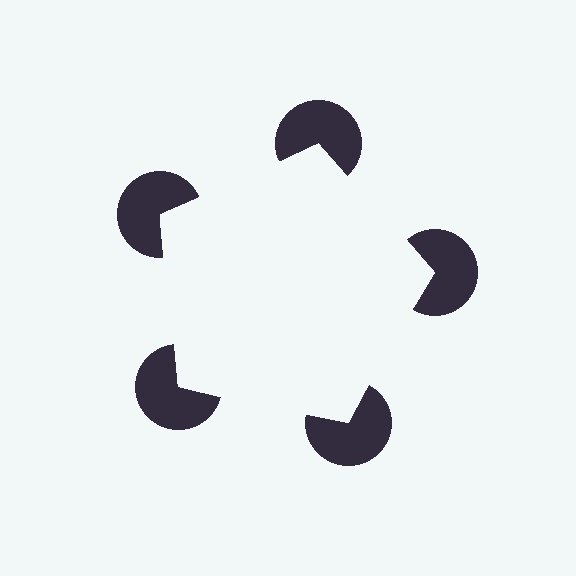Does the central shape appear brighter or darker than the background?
It typically appears slightly brighter than the background, even though no actual brightness change is drawn.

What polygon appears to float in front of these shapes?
An illusory pentagon — its edges are inferred from the aligned wedge cuts in the pac-man discs, not physically drawn.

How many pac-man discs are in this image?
There are 5 — one at each vertex of the illusory pentagon.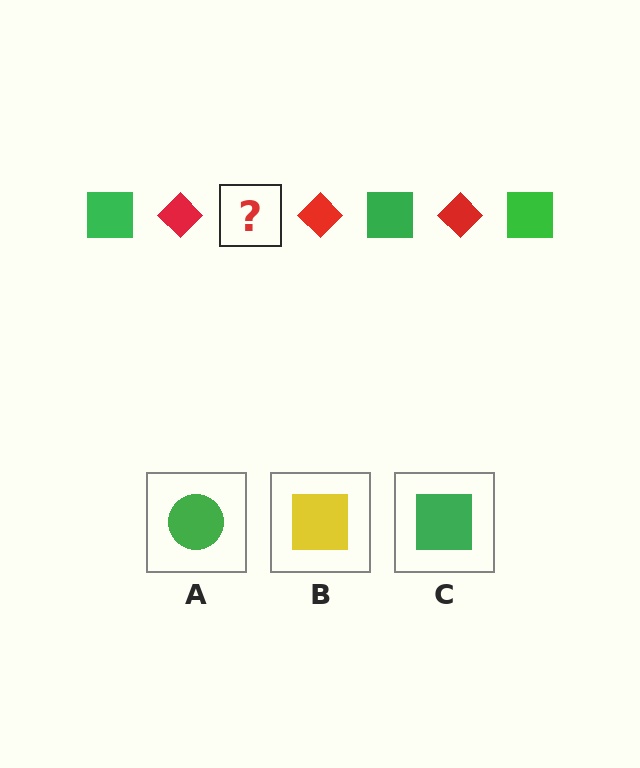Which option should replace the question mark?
Option C.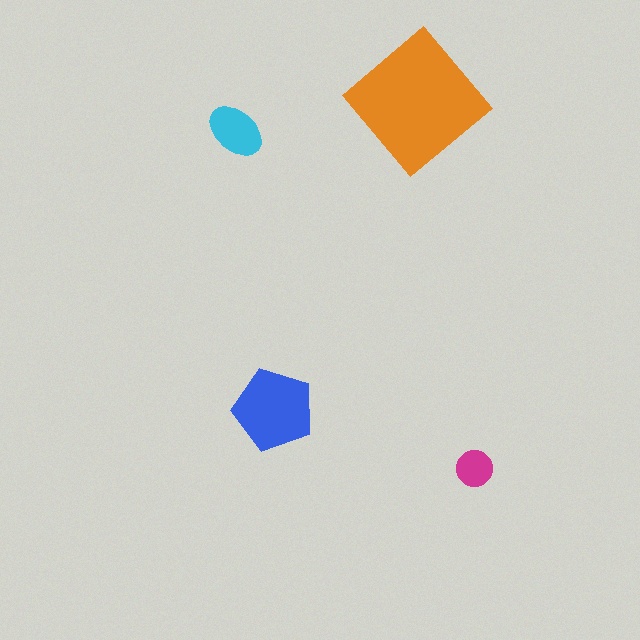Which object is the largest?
The orange diamond.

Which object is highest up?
The orange diamond is topmost.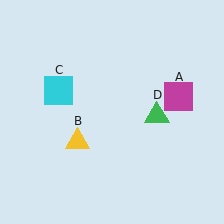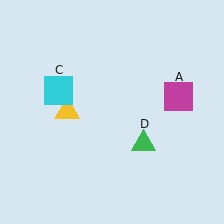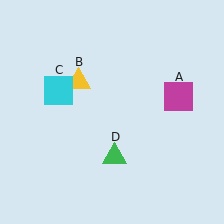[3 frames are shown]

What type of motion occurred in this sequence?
The yellow triangle (object B), green triangle (object D) rotated clockwise around the center of the scene.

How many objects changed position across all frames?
2 objects changed position: yellow triangle (object B), green triangle (object D).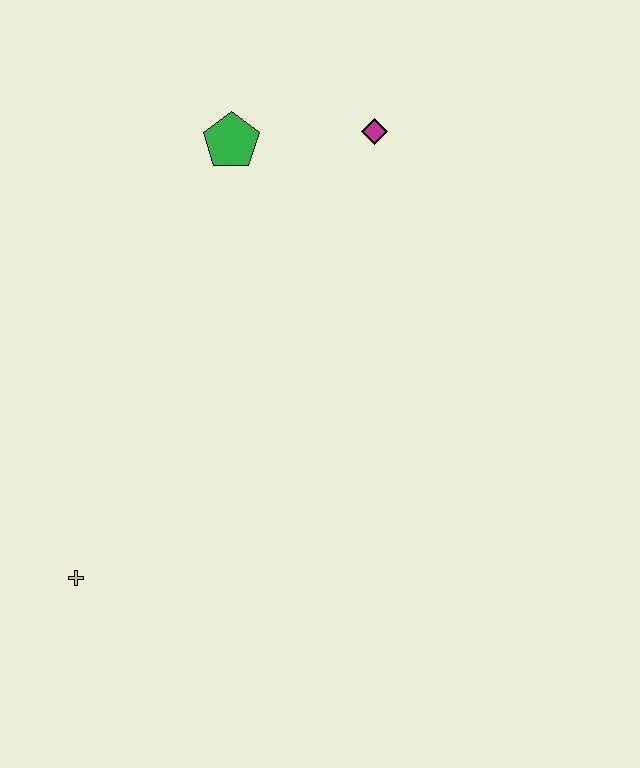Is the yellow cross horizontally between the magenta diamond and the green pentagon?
No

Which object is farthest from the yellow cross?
The magenta diamond is farthest from the yellow cross.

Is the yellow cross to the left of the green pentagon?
Yes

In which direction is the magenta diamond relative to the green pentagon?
The magenta diamond is to the right of the green pentagon.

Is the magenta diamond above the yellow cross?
Yes